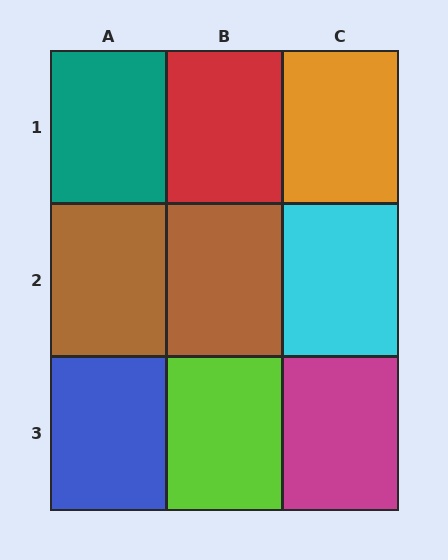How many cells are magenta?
1 cell is magenta.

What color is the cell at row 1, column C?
Orange.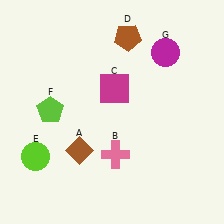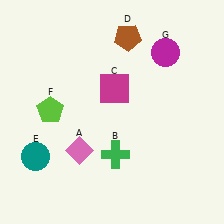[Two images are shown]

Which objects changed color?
A changed from brown to pink. B changed from pink to green. E changed from lime to teal.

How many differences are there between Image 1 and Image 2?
There are 3 differences between the two images.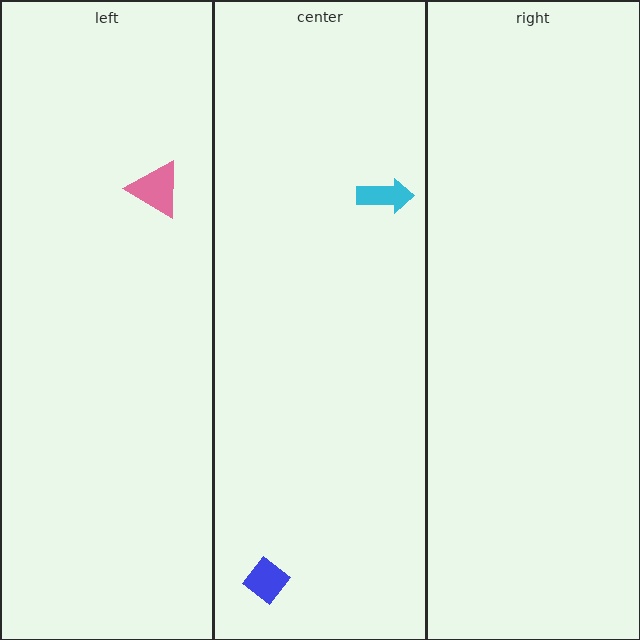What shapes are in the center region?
The blue diamond, the cyan arrow.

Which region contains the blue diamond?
The center region.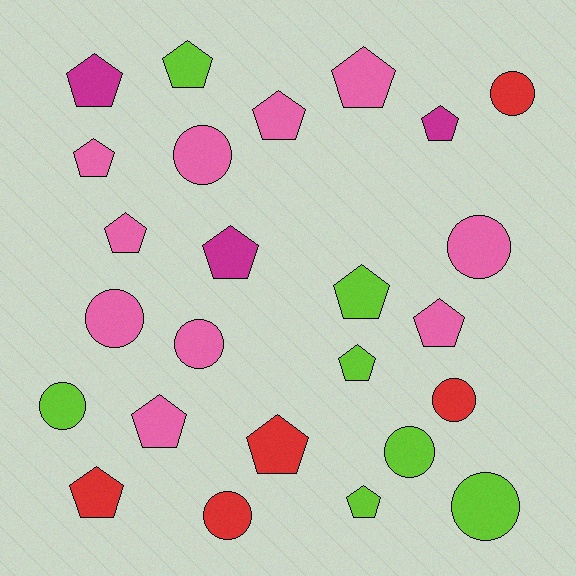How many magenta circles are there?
There are no magenta circles.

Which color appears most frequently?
Pink, with 10 objects.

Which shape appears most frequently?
Pentagon, with 15 objects.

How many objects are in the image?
There are 25 objects.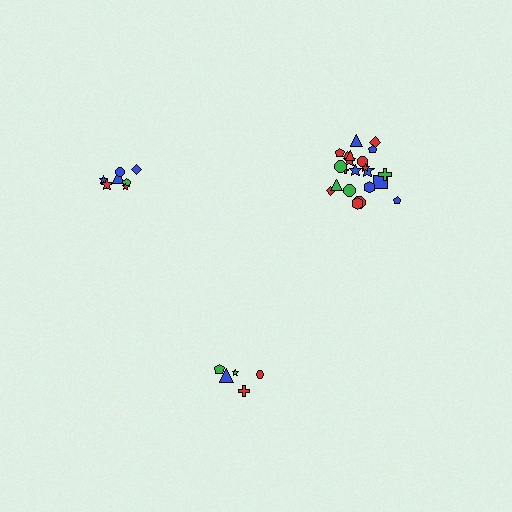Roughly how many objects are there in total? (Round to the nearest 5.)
Roughly 35 objects in total.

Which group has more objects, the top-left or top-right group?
The top-right group.